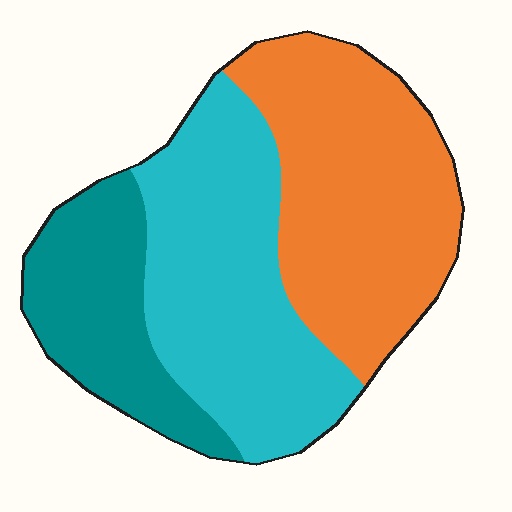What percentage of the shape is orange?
Orange covers around 40% of the shape.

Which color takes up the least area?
Teal, at roughly 20%.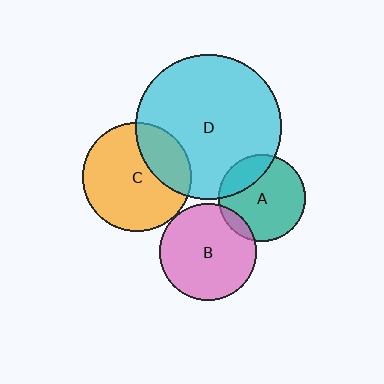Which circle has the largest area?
Circle D (cyan).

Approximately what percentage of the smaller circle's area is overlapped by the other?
Approximately 20%.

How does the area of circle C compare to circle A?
Approximately 1.6 times.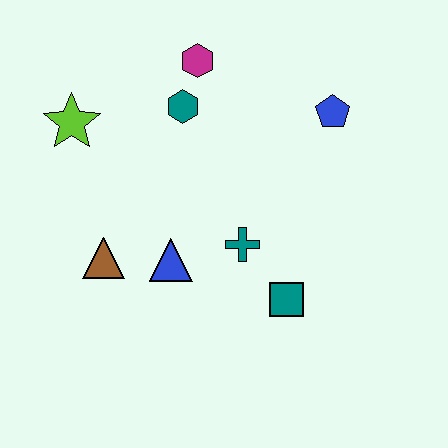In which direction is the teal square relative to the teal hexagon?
The teal square is below the teal hexagon.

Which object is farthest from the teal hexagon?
The teal square is farthest from the teal hexagon.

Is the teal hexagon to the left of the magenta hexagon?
Yes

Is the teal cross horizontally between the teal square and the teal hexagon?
Yes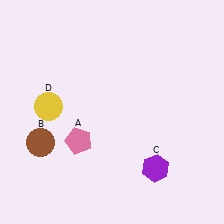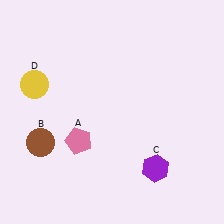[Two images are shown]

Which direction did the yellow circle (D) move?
The yellow circle (D) moved up.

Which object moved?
The yellow circle (D) moved up.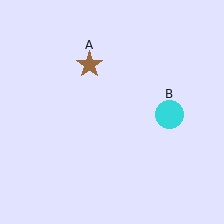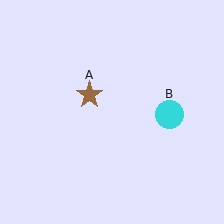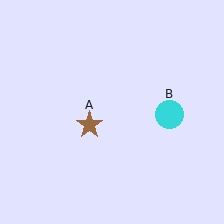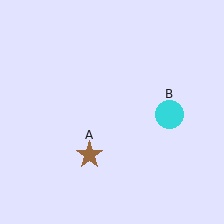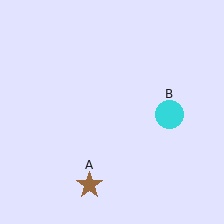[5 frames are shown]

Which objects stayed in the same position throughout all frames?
Cyan circle (object B) remained stationary.